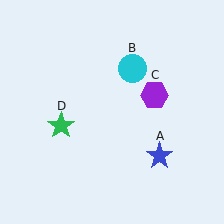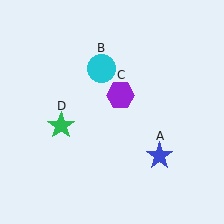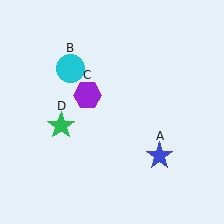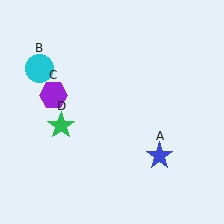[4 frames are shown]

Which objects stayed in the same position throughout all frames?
Blue star (object A) and green star (object D) remained stationary.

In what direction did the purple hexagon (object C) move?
The purple hexagon (object C) moved left.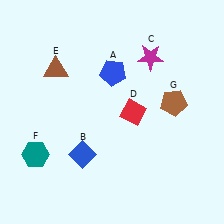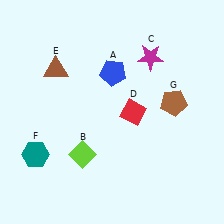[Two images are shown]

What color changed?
The diamond (B) changed from blue in Image 1 to lime in Image 2.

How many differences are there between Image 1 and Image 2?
There is 1 difference between the two images.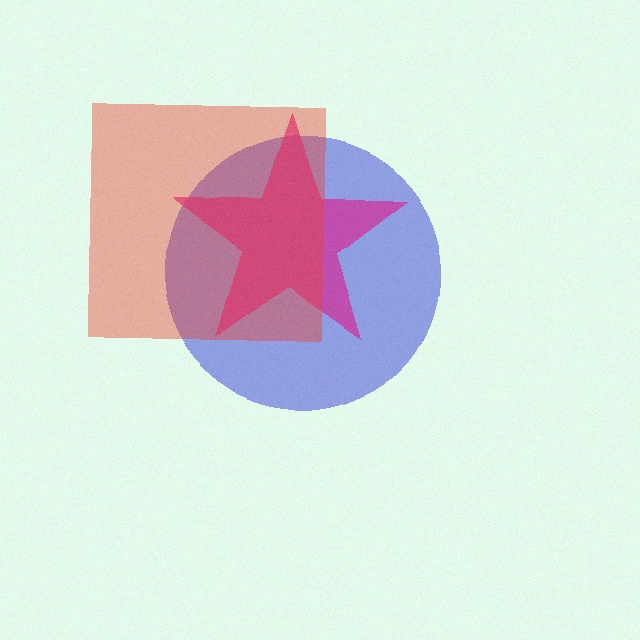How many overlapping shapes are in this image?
There are 3 overlapping shapes in the image.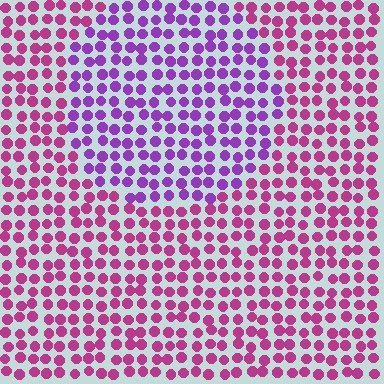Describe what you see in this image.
The image is filled with small magenta elements in a uniform arrangement. A circle-shaped region is visible where the elements are tinted to a slightly different hue, forming a subtle color boundary.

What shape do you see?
I see a circle.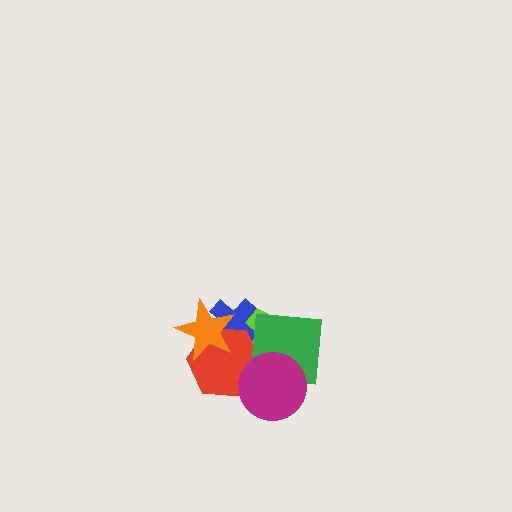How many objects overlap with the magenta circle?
3 objects overlap with the magenta circle.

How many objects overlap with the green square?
4 objects overlap with the green square.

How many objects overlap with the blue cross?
4 objects overlap with the blue cross.